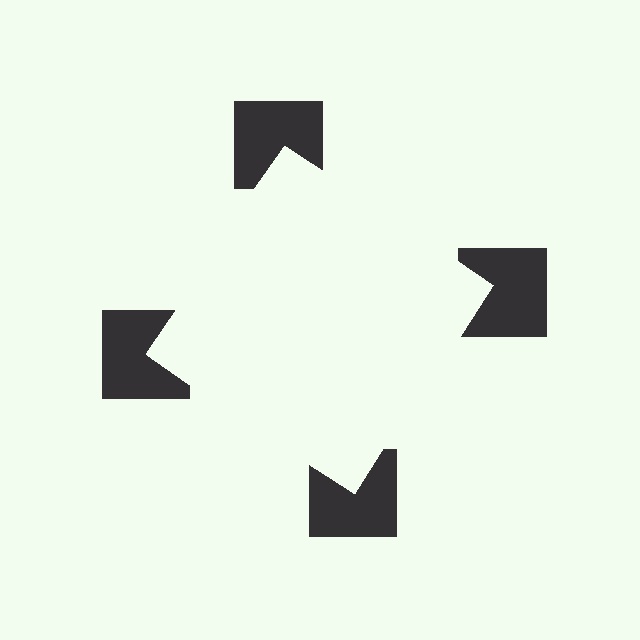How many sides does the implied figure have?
4 sides.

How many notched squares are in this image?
There are 4 — one at each vertex of the illusory square.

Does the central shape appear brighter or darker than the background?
It typically appears slightly brighter than the background, even though no actual brightness change is drawn.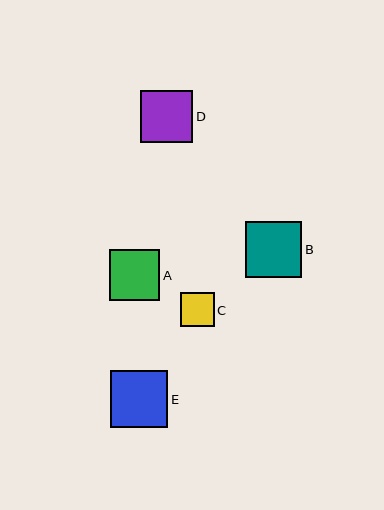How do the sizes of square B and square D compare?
Square B and square D are approximately the same size.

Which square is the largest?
Square E is the largest with a size of approximately 57 pixels.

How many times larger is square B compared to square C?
Square B is approximately 1.7 times the size of square C.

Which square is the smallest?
Square C is the smallest with a size of approximately 34 pixels.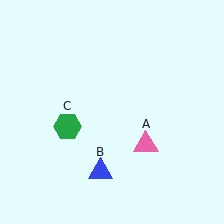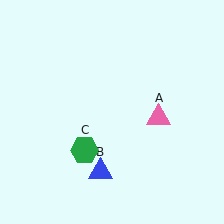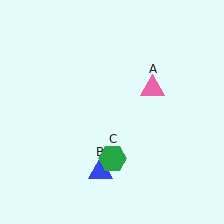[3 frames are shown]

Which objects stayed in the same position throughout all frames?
Blue triangle (object B) remained stationary.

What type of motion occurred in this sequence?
The pink triangle (object A), green hexagon (object C) rotated counterclockwise around the center of the scene.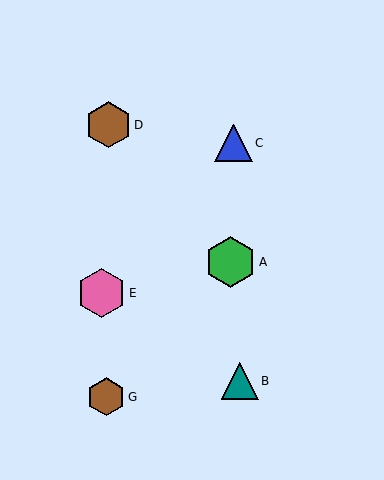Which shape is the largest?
The green hexagon (labeled A) is the largest.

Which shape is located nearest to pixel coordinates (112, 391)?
The brown hexagon (labeled G) at (106, 397) is nearest to that location.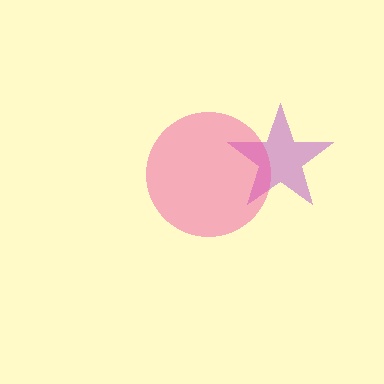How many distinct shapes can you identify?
There are 2 distinct shapes: a purple star, a pink circle.